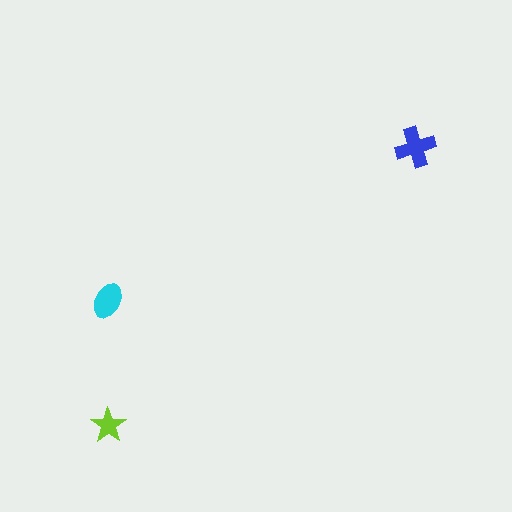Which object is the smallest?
The lime star.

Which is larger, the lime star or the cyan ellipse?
The cyan ellipse.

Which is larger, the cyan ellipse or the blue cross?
The blue cross.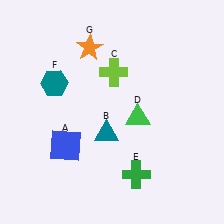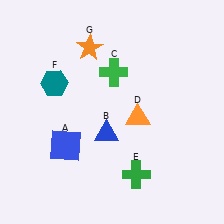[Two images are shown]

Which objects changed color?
B changed from teal to blue. C changed from lime to green. D changed from green to orange.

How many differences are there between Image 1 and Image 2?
There are 3 differences between the two images.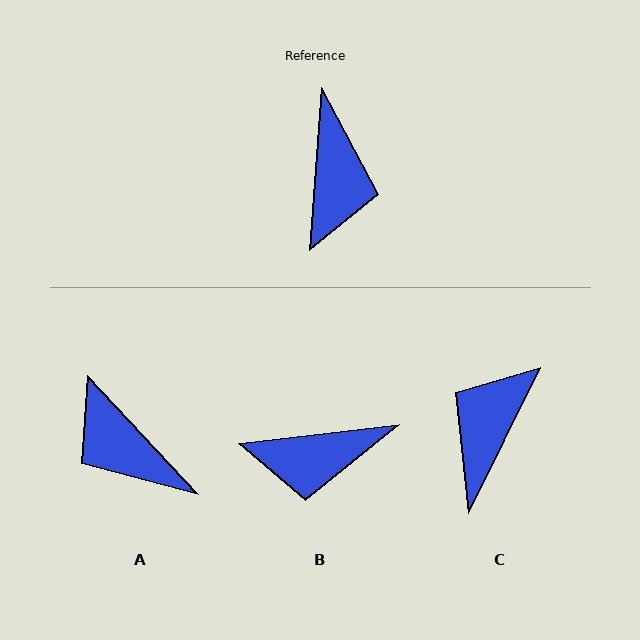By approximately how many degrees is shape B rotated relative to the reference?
Approximately 79 degrees clockwise.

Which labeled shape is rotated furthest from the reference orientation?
C, about 158 degrees away.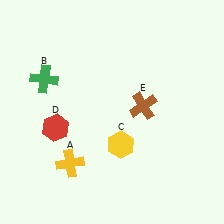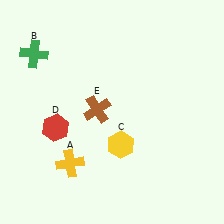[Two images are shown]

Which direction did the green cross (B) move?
The green cross (B) moved up.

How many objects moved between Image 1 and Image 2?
2 objects moved between the two images.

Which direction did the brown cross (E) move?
The brown cross (E) moved left.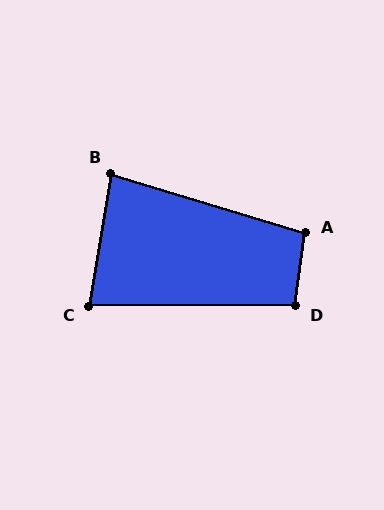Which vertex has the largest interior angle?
A, at approximately 99 degrees.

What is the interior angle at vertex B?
Approximately 82 degrees (acute).